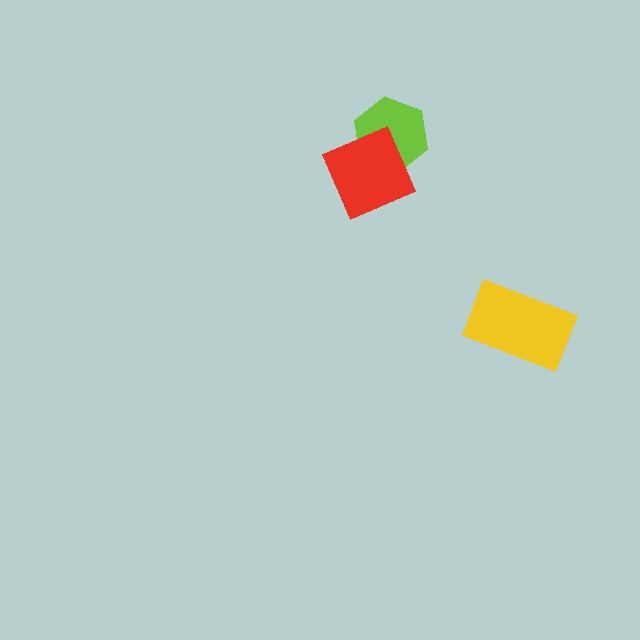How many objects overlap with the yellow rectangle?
0 objects overlap with the yellow rectangle.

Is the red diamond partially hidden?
No, no other shape covers it.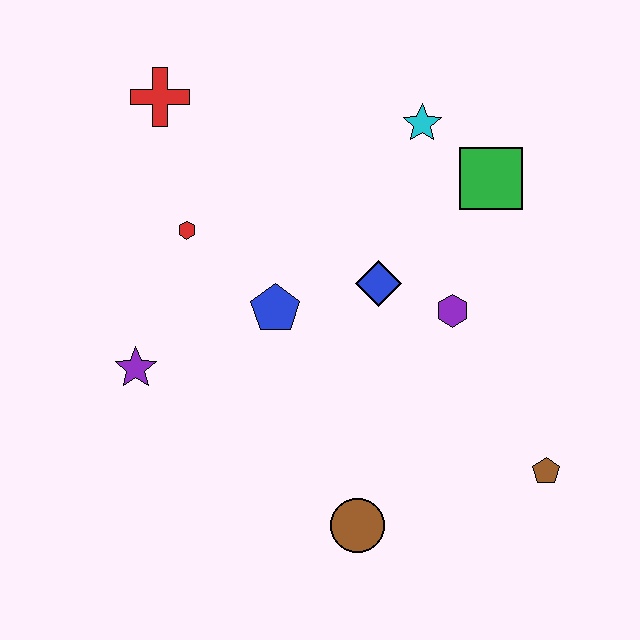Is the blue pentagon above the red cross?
No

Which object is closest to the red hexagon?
The blue pentagon is closest to the red hexagon.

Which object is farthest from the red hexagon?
The brown pentagon is farthest from the red hexagon.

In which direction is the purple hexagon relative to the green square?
The purple hexagon is below the green square.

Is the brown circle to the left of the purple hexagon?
Yes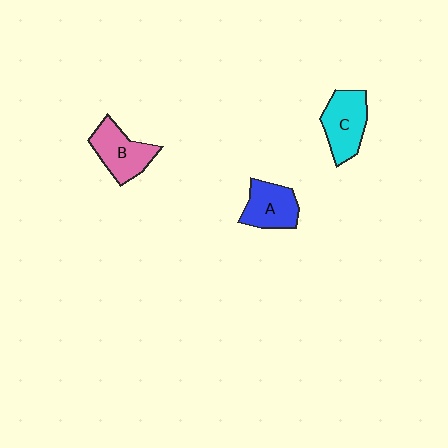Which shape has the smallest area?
Shape A (blue).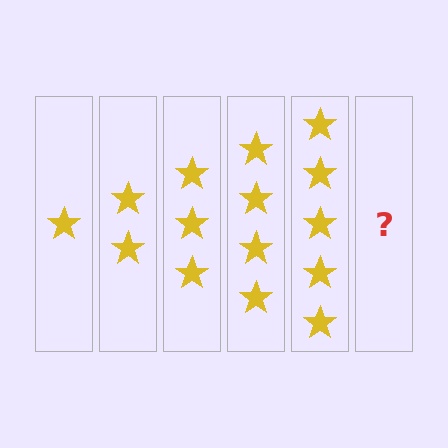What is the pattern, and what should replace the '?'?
The pattern is that each step adds one more star. The '?' should be 6 stars.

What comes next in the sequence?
The next element should be 6 stars.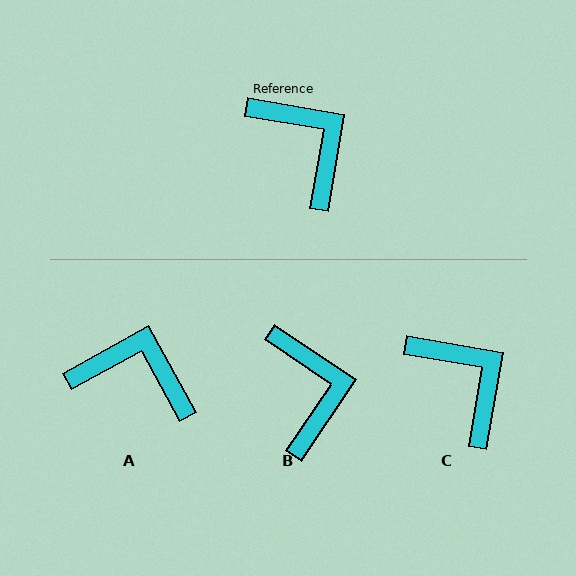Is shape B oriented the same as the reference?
No, it is off by about 24 degrees.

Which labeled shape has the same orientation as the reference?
C.